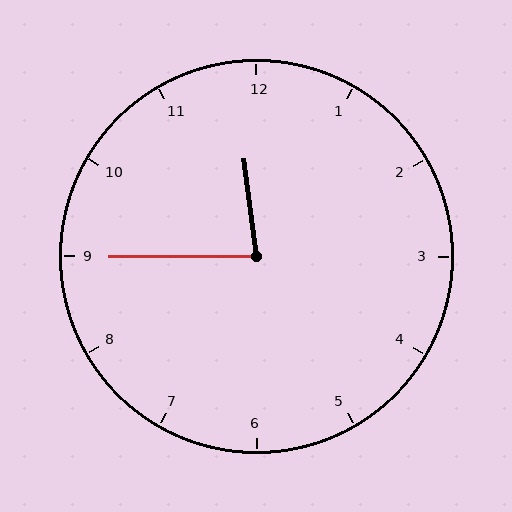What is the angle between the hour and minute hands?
Approximately 82 degrees.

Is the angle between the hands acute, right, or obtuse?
It is acute.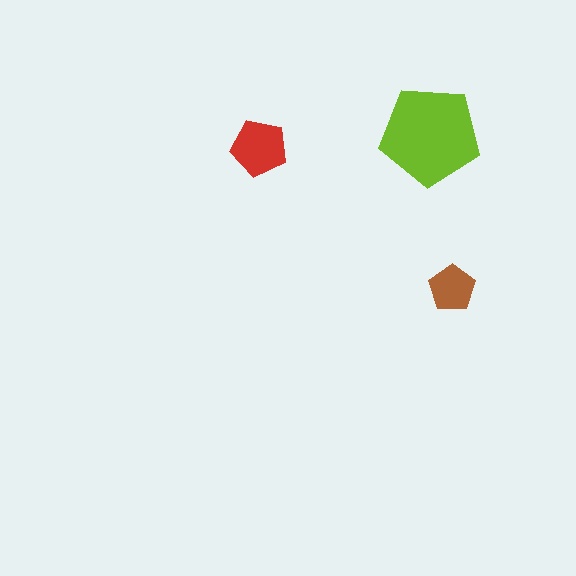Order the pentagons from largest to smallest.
the lime one, the red one, the brown one.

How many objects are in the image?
There are 3 objects in the image.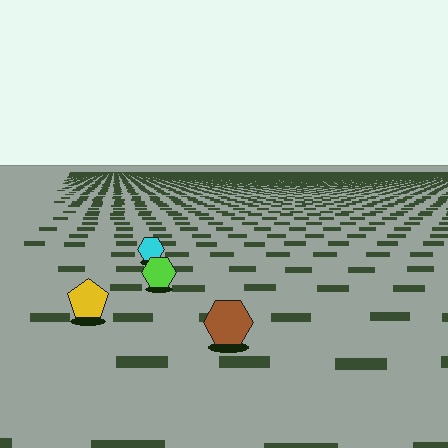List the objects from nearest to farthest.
From nearest to farthest: the brown hexagon, the yellow pentagon, the lime hexagon, the cyan hexagon.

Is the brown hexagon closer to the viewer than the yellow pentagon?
Yes. The brown hexagon is closer — you can tell from the texture gradient: the ground texture is coarser near it.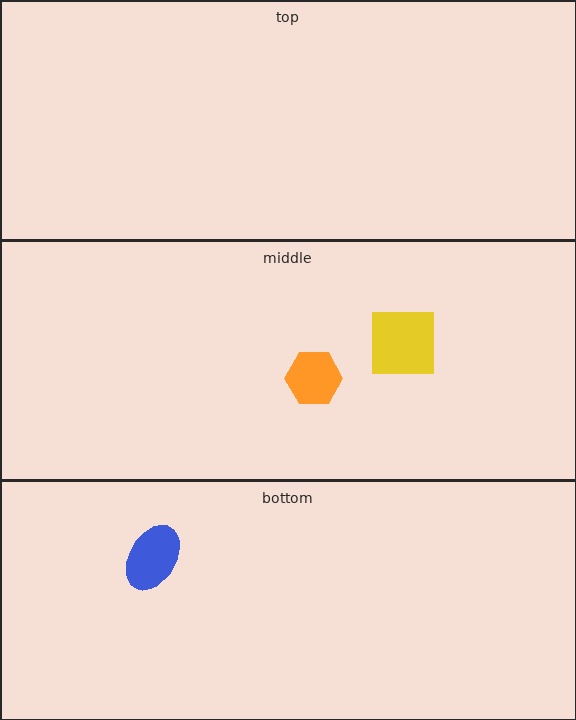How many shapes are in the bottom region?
1.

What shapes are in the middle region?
The yellow square, the orange hexagon.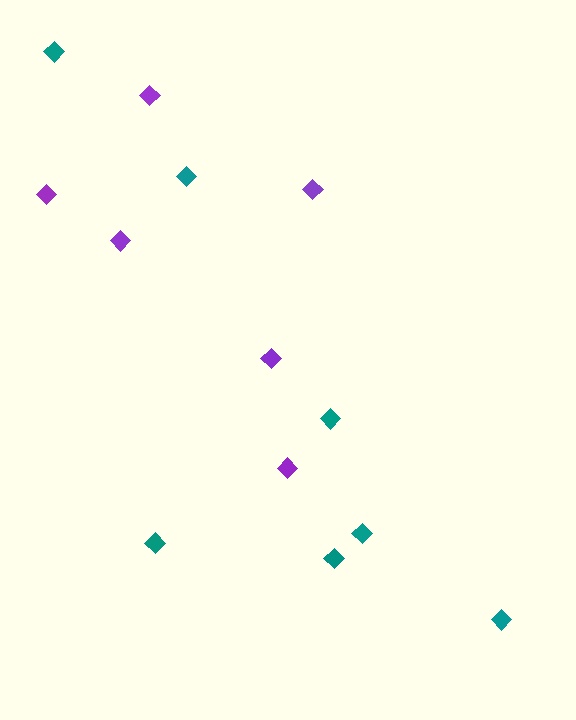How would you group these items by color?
There are 2 groups: one group of purple diamonds (6) and one group of teal diamonds (7).